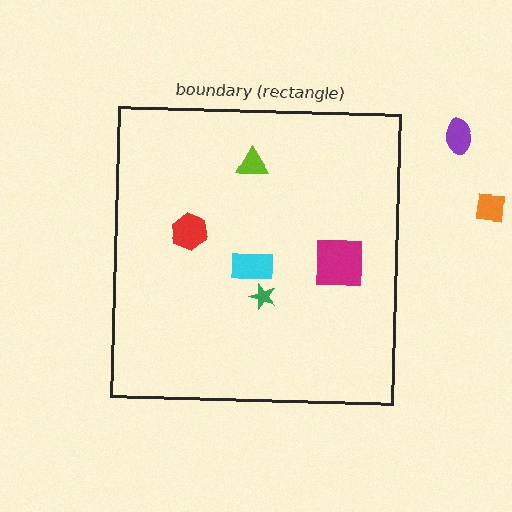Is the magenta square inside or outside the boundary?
Inside.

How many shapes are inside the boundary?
5 inside, 2 outside.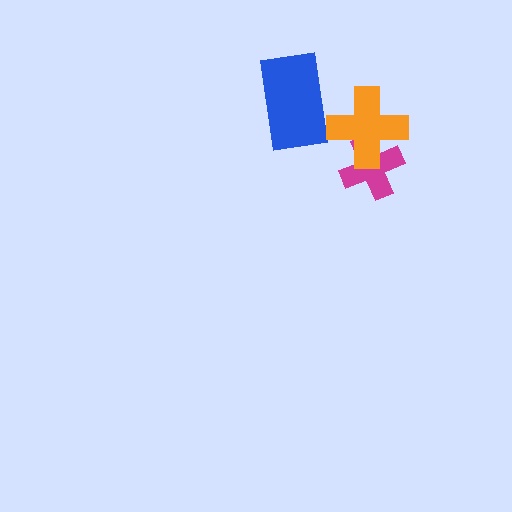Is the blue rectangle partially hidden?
No, no other shape covers it.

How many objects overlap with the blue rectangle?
0 objects overlap with the blue rectangle.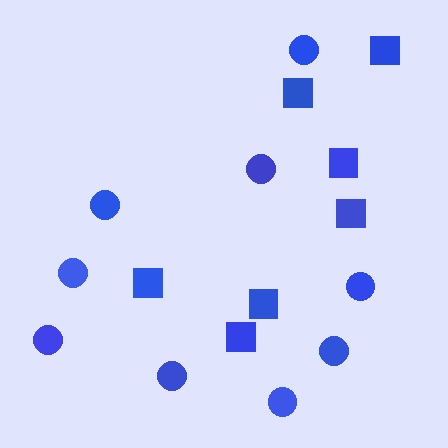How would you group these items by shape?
There are 2 groups: one group of circles (9) and one group of squares (7).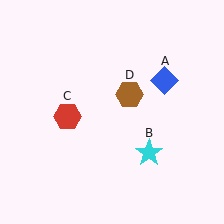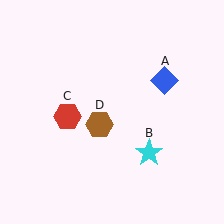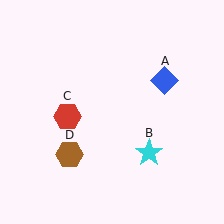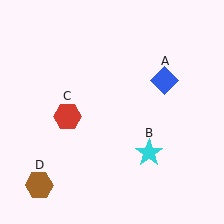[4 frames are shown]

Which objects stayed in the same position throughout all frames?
Blue diamond (object A) and cyan star (object B) and red hexagon (object C) remained stationary.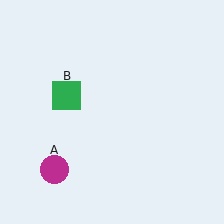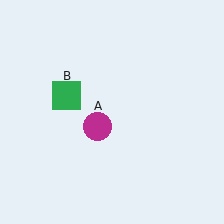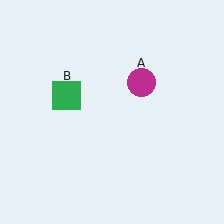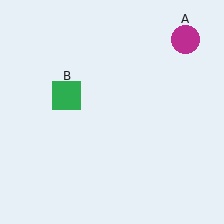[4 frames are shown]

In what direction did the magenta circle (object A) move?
The magenta circle (object A) moved up and to the right.